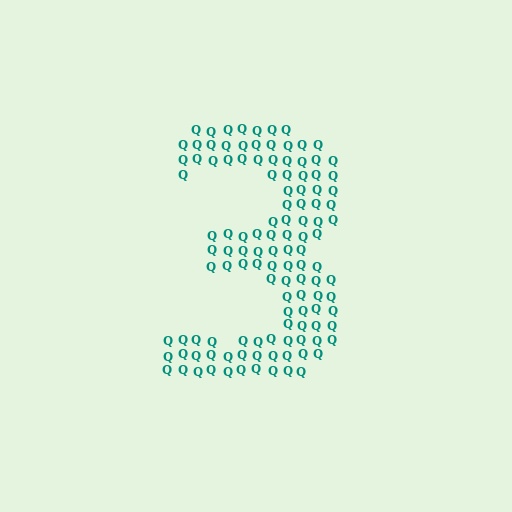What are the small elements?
The small elements are letter Q's.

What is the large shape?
The large shape is the digit 3.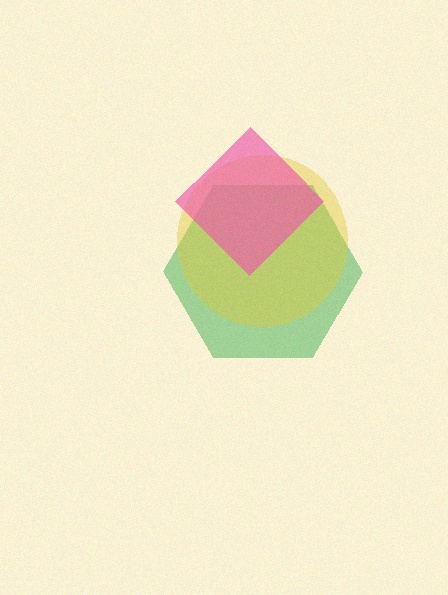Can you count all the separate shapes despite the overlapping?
Yes, there are 3 separate shapes.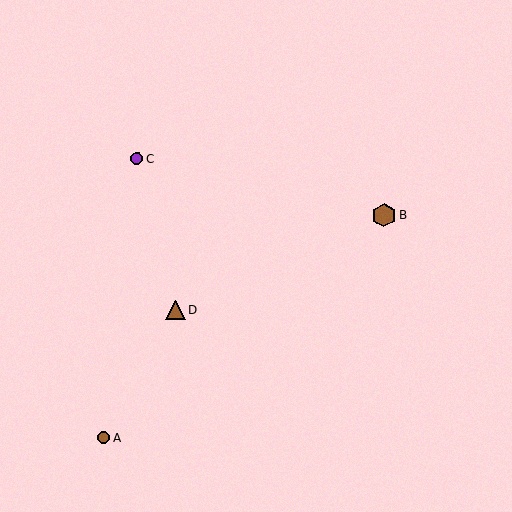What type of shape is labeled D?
Shape D is a brown triangle.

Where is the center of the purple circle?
The center of the purple circle is at (137, 159).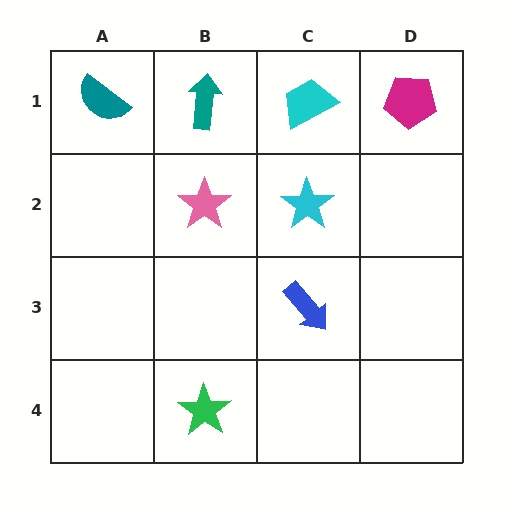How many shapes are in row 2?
2 shapes.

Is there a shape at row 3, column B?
No, that cell is empty.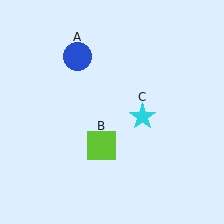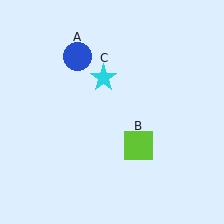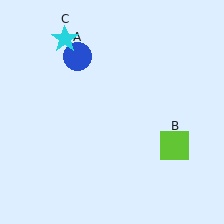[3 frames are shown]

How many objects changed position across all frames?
2 objects changed position: lime square (object B), cyan star (object C).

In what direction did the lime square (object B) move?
The lime square (object B) moved right.